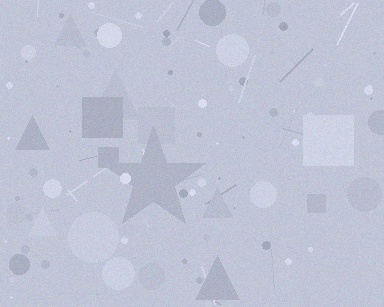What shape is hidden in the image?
A star is hidden in the image.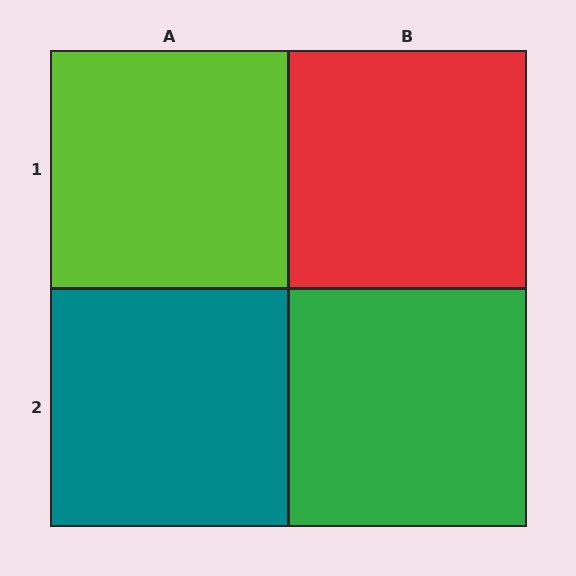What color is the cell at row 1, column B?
Red.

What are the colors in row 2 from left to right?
Teal, green.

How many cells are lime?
1 cell is lime.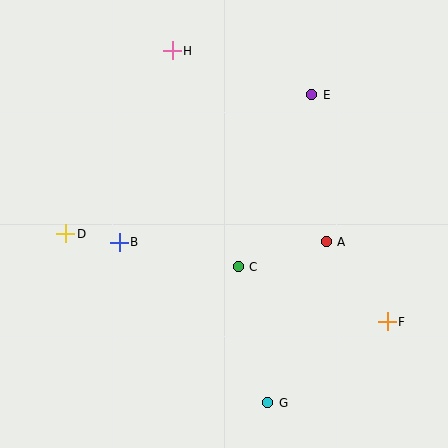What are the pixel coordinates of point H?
Point H is at (172, 51).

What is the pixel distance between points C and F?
The distance between C and F is 159 pixels.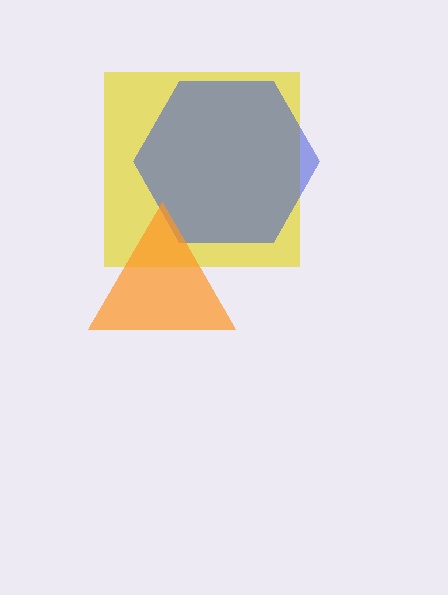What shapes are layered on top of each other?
The layered shapes are: a yellow square, a blue hexagon, an orange triangle.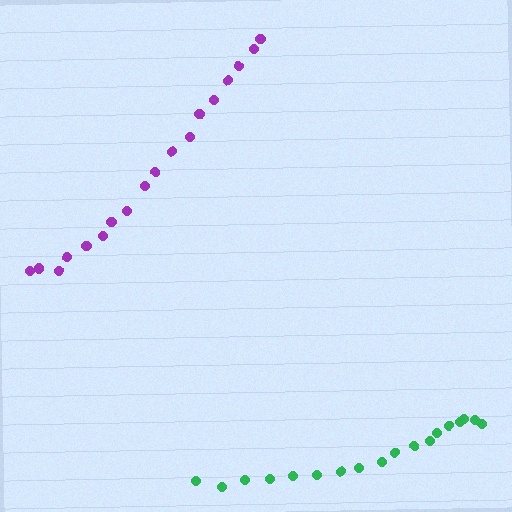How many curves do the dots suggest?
There are 2 distinct paths.